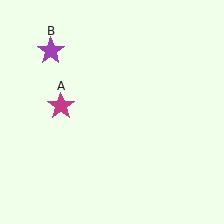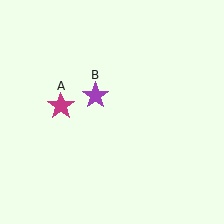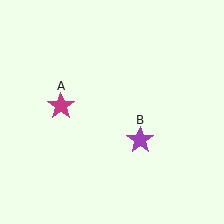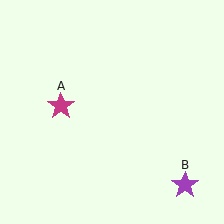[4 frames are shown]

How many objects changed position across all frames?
1 object changed position: purple star (object B).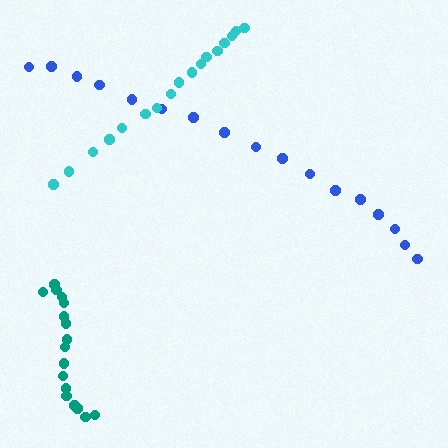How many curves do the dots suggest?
There are 3 distinct paths.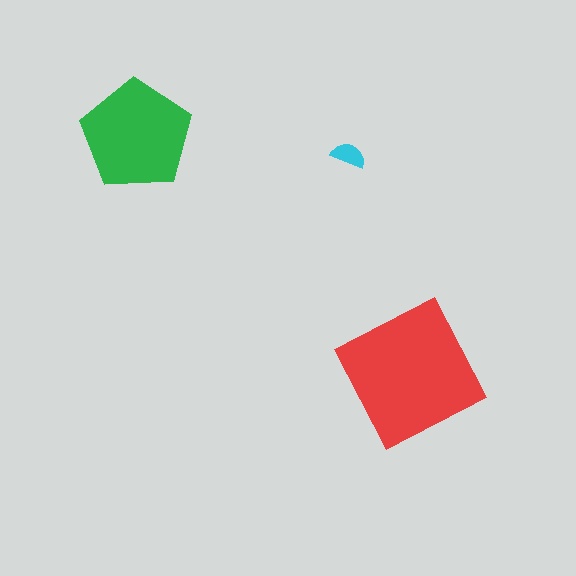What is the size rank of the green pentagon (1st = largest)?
2nd.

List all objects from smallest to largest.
The cyan semicircle, the green pentagon, the red square.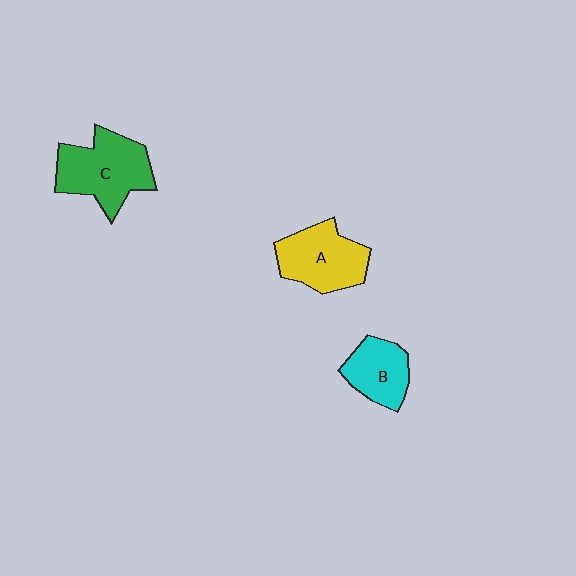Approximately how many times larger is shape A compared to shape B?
Approximately 1.4 times.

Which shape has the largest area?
Shape C (green).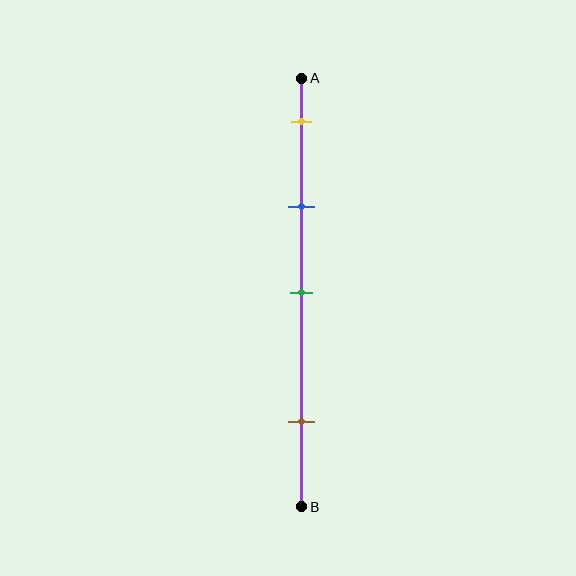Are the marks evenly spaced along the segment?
No, the marks are not evenly spaced.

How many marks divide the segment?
There are 4 marks dividing the segment.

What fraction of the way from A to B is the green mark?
The green mark is approximately 50% (0.5) of the way from A to B.